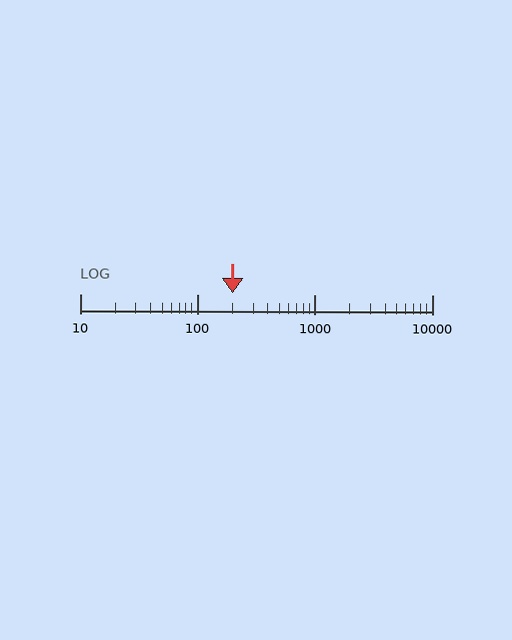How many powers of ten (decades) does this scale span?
The scale spans 3 decades, from 10 to 10000.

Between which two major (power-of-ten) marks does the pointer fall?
The pointer is between 100 and 1000.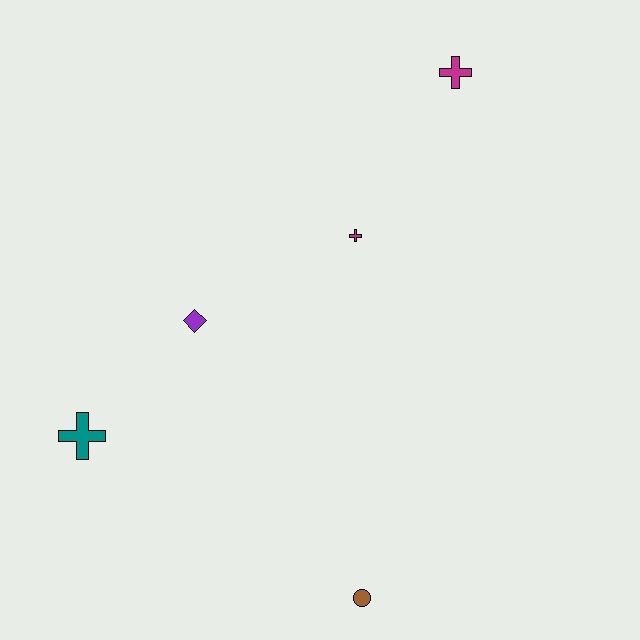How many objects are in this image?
There are 5 objects.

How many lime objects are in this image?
There are no lime objects.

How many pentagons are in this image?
There are no pentagons.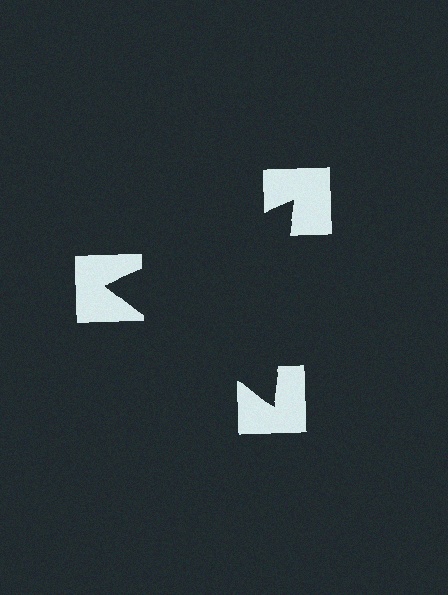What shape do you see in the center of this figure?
An illusory triangle — its edges are inferred from the aligned wedge cuts in the notched squares, not physically drawn.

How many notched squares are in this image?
There are 3 — one at each vertex of the illusory triangle.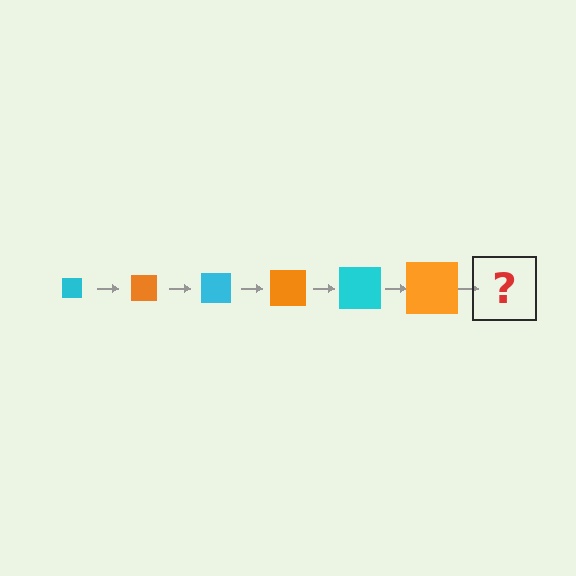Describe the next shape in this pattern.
It should be a cyan square, larger than the previous one.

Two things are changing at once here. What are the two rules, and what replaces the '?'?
The two rules are that the square grows larger each step and the color cycles through cyan and orange. The '?' should be a cyan square, larger than the previous one.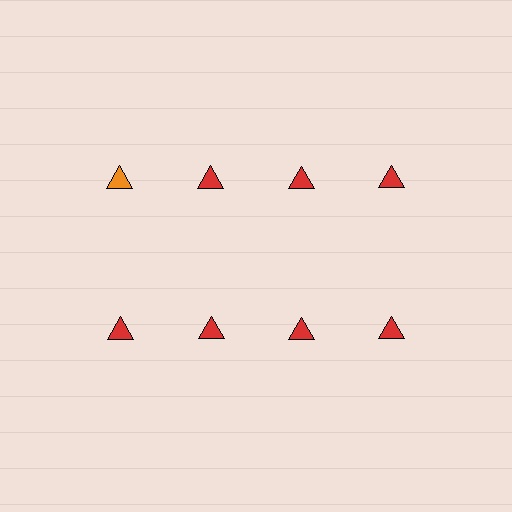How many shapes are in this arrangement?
There are 8 shapes arranged in a grid pattern.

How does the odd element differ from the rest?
It has a different color: orange instead of red.